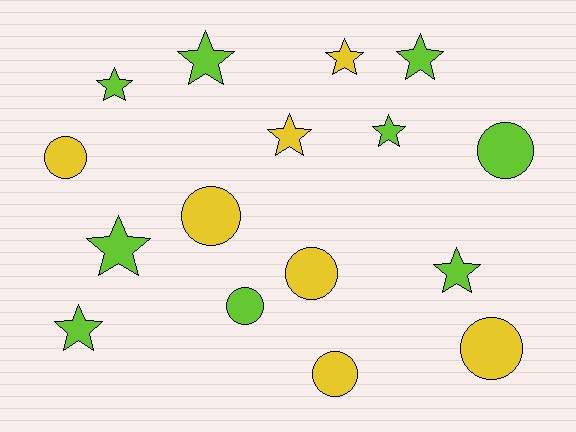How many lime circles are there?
There are 2 lime circles.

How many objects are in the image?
There are 16 objects.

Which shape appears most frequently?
Star, with 9 objects.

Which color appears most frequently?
Lime, with 9 objects.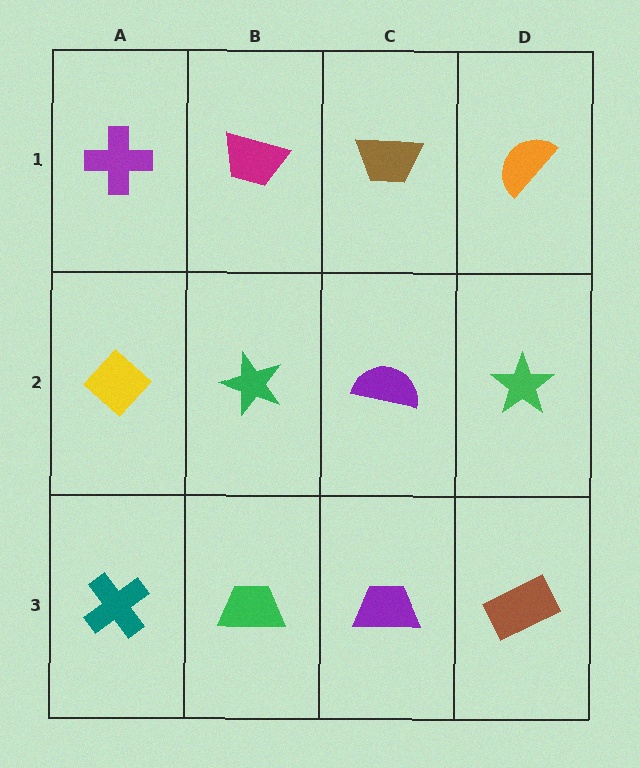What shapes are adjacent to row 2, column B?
A magenta trapezoid (row 1, column B), a green trapezoid (row 3, column B), a yellow diamond (row 2, column A), a purple semicircle (row 2, column C).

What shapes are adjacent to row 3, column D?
A green star (row 2, column D), a purple trapezoid (row 3, column C).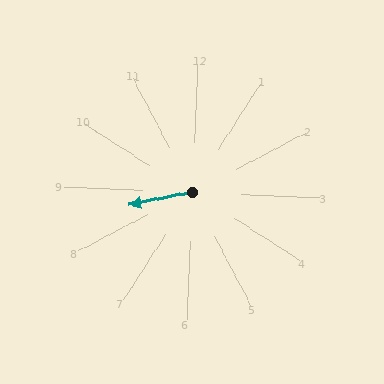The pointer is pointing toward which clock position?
Roughly 9 o'clock.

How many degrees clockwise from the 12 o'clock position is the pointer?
Approximately 256 degrees.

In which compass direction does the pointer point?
West.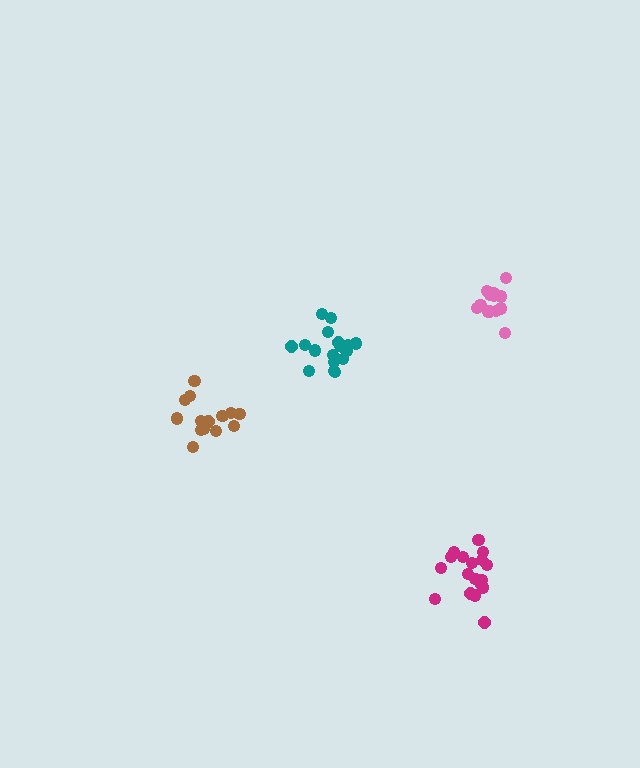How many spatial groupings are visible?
There are 4 spatial groupings.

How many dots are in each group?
Group 1: 14 dots, Group 2: 18 dots, Group 3: 13 dots, Group 4: 18 dots (63 total).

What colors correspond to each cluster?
The clusters are colored: brown, teal, pink, magenta.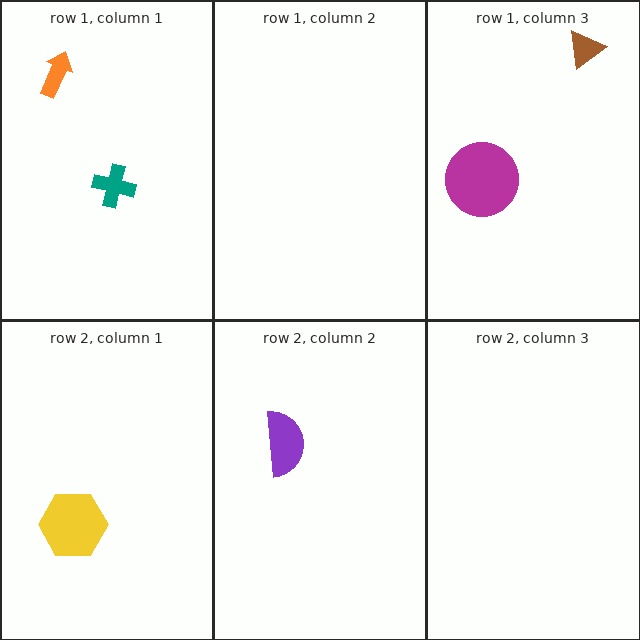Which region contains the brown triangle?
The row 1, column 3 region.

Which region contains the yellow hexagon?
The row 2, column 1 region.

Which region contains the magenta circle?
The row 1, column 3 region.